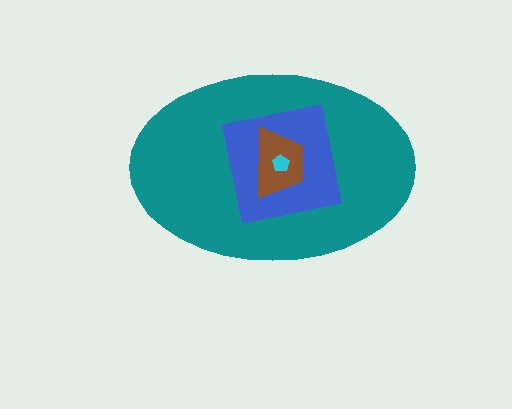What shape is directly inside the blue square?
The brown trapezoid.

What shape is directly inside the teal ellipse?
The blue square.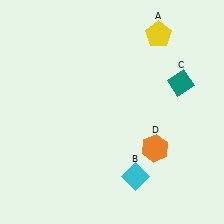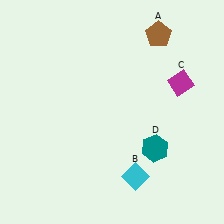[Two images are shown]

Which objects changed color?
A changed from yellow to brown. C changed from teal to magenta. D changed from orange to teal.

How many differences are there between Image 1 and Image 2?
There are 3 differences between the two images.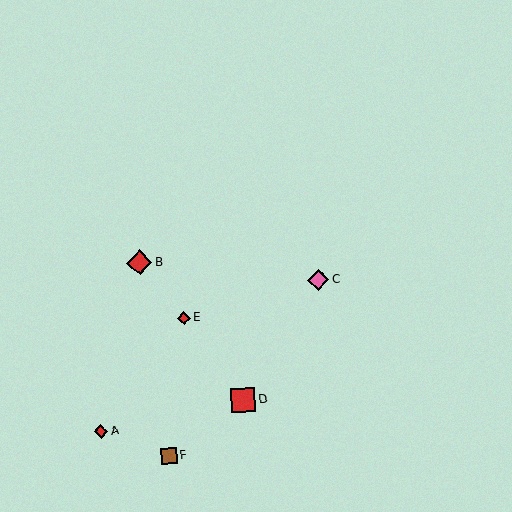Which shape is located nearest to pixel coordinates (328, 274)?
The pink diamond (labeled C) at (318, 280) is nearest to that location.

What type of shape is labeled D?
Shape D is a red square.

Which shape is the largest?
The red diamond (labeled B) is the largest.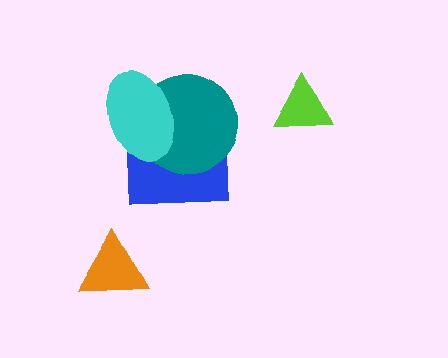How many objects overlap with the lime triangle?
0 objects overlap with the lime triangle.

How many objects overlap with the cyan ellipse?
2 objects overlap with the cyan ellipse.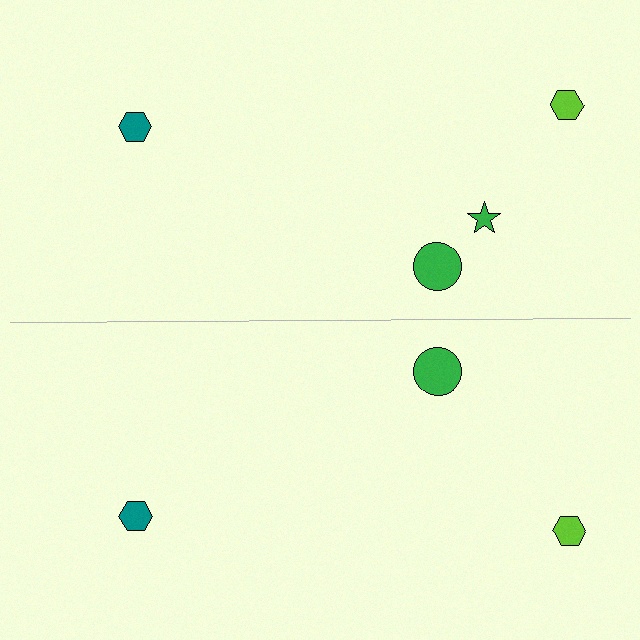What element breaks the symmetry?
A green star is missing from the bottom side.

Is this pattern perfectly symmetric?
No, the pattern is not perfectly symmetric. A green star is missing from the bottom side.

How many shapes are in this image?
There are 7 shapes in this image.